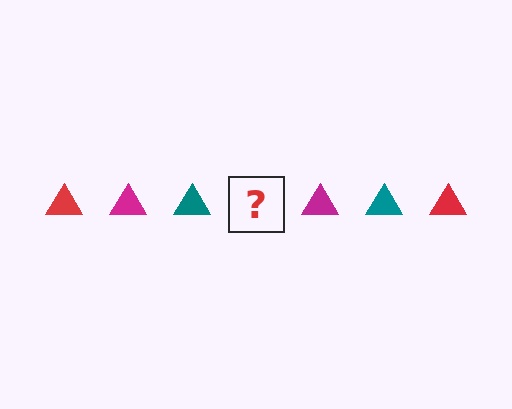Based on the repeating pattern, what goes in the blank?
The blank should be a red triangle.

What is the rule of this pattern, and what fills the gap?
The rule is that the pattern cycles through red, magenta, teal triangles. The gap should be filled with a red triangle.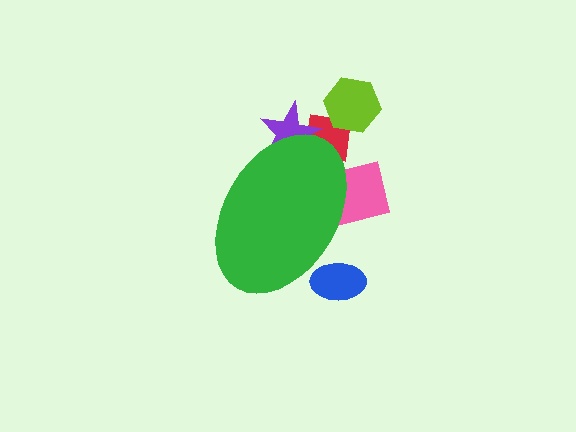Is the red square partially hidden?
Yes, the red square is partially hidden behind the green ellipse.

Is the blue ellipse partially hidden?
Yes, the blue ellipse is partially hidden behind the green ellipse.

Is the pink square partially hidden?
Yes, the pink square is partially hidden behind the green ellipse.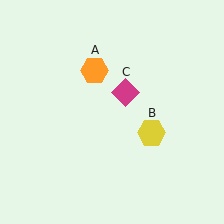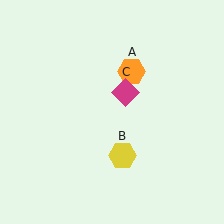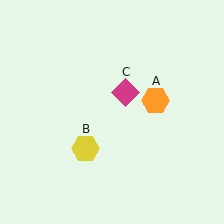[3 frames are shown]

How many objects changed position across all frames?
2 objects changed position: orange hexagon (object A), yellow hexagon (object B).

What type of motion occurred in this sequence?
The orange hexagon (object A), yellow hexagon (object B) rotated clockwise around the center of the scene.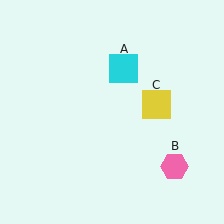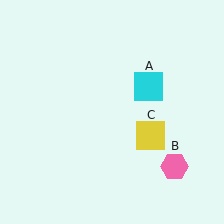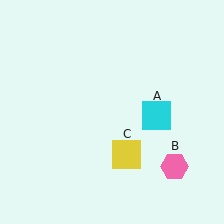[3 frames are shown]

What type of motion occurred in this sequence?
The cyan square (object A), yellow square (object C) rotated clockwise around the center of the scene.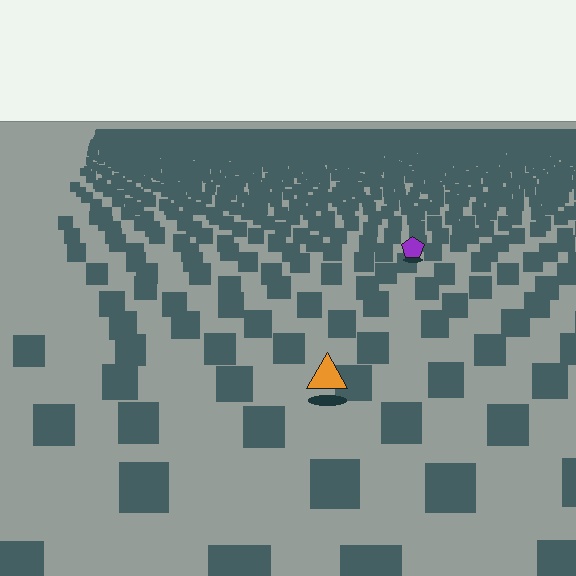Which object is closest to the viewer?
The orange triangle is closest. The texture marks near it are larger and more spread out.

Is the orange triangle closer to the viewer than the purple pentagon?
Yes. The orange triangle is closer — you can tell from the texture gradient: the ground texture is coarser near it.